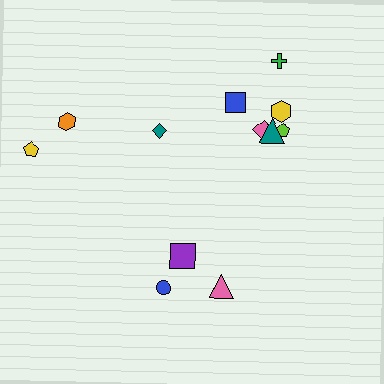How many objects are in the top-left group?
There are 3 objects.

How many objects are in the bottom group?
There are 3 objects.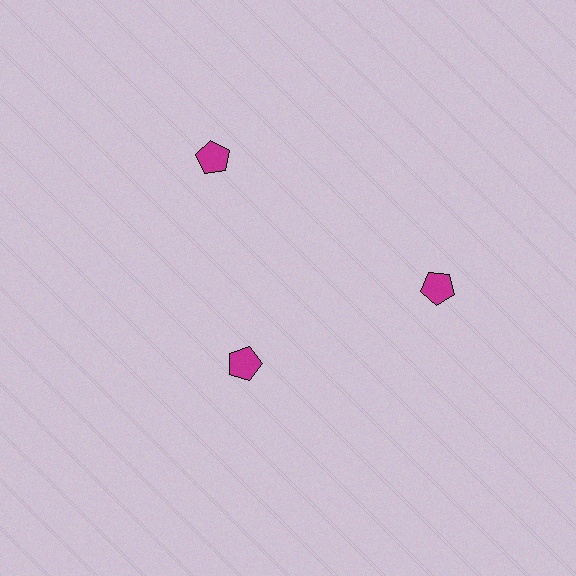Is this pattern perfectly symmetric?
No. The 3 magenta pentagons are arranged in a ring, but one element near the 7 o'clock position is pulled inward toward the center, breaking the 3-fold rotational symmetry.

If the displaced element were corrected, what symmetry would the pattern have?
It would have 3-fold rotational symmetry — the pattern would map onto itself every 120 degrees.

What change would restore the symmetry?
The symmetry would be restored by moving it outward, back onto the ring so that all 3 pentagons sit at equal angles and equal distance from the center.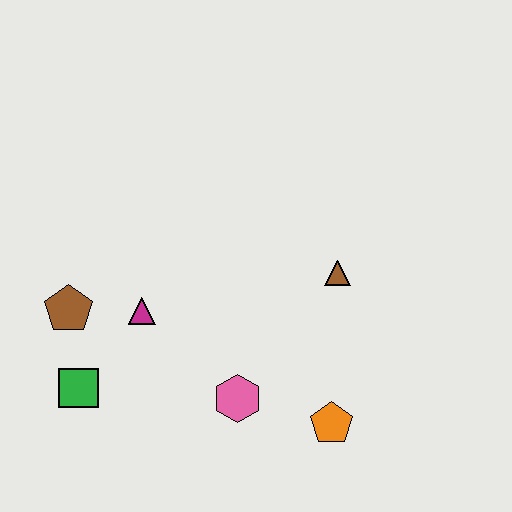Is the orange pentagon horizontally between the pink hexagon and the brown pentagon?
No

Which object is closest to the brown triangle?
The orange pentagon is closest to the brown triangle.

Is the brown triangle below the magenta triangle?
No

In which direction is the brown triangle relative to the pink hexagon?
The brown triangle is above the pink hexagon.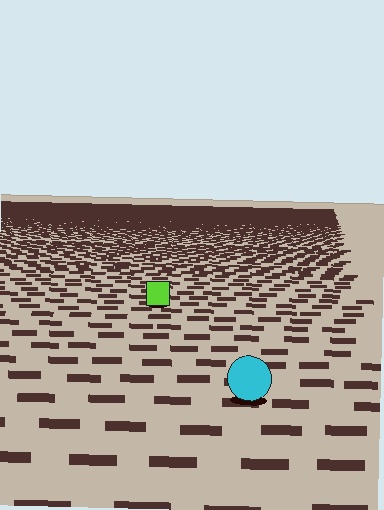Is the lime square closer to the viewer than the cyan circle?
No. The cyan circle is closer — you can tell from the texture gradient: the ground texture is coarser near it.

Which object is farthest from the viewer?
The lime square is farthest from the viewer. It appears smaller and the ground texture around it is denser.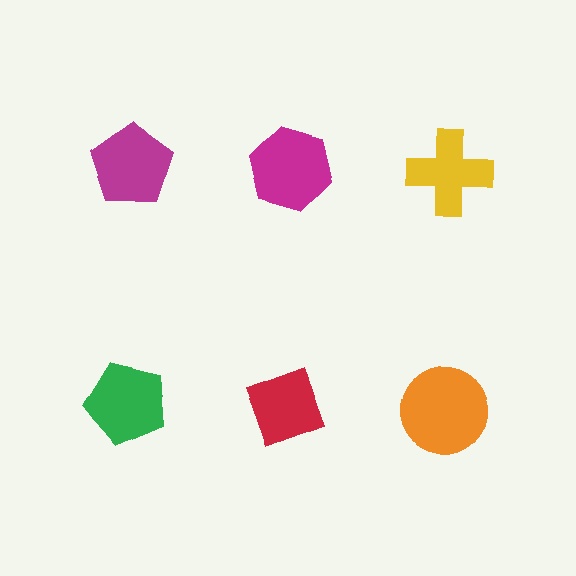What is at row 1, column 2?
A magenta hexagon.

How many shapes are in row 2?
3 shapes.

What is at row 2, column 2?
A red diamond.